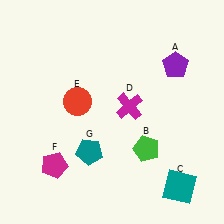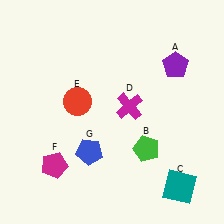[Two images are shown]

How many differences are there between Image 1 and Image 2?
There is 1 difference between the two images.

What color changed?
The pentagon (G) changed from teal in Image 1 to blue in Image 2.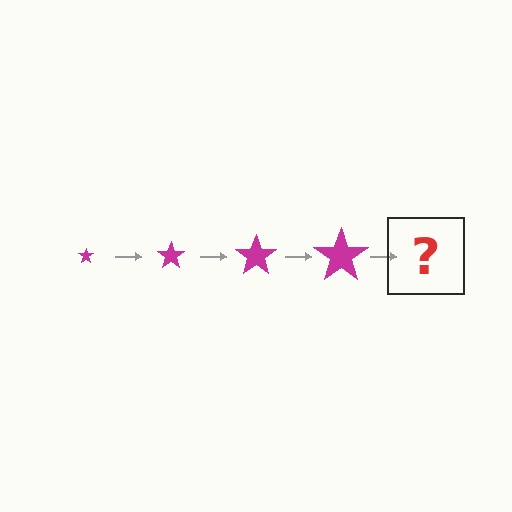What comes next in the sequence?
The next element should be a magenta star, larger than the previous one.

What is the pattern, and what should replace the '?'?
The pattern is that the star gets progressively larger each step. The '?' should be a magenta star, larger than the previous one.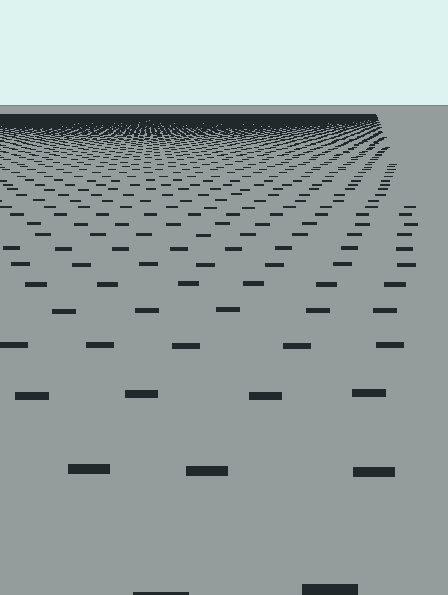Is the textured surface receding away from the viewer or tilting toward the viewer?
The surface is receding away from the viewer. Texture elements get smaller and denser toward the top.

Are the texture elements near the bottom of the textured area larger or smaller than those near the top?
Larger. Near the bottom, elements are closer to the viewer and appear at a bigger on-screen size.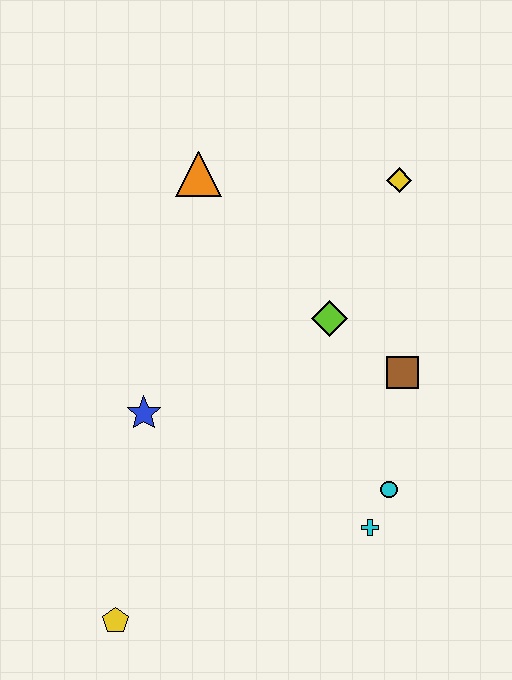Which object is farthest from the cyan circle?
The orange triangle is farthest from the cyan circle.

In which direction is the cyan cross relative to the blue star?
The cyan cross is to the right of the blue star.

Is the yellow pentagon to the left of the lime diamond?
Yes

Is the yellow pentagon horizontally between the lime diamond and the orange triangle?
No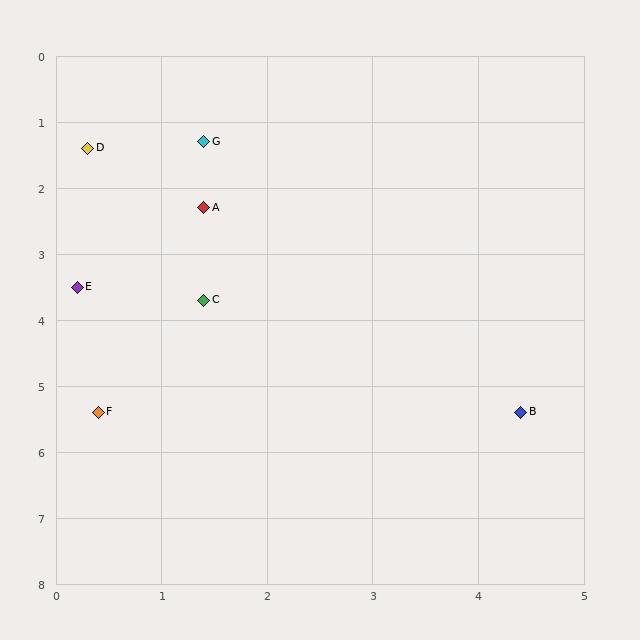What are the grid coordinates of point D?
Point D is at approximately (0.3, 1.4).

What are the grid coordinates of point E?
Point E is at approximately (0.2, 3.5).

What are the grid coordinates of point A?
Point A is at approximately (1.4, 2.3).